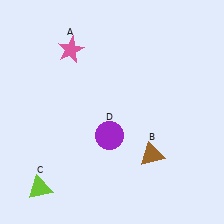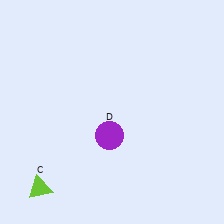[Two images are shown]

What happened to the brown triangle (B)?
The brown triangle (B) was removed in Image 2. It was in the bottom-right area of Image 1.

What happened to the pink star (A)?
The pink star (A) was removed in Image 2. It was in the top-left area of Image 1.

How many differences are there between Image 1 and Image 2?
There are 2 differences between the two images.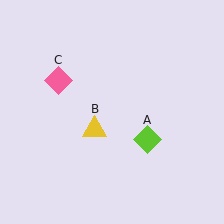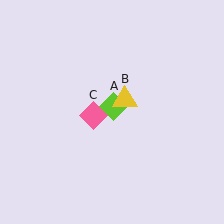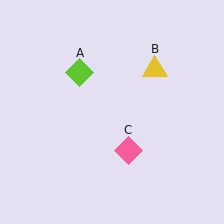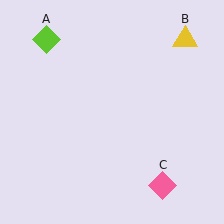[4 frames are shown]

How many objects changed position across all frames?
3 objects changed position: lime diamond (object A), yellow triangle (object B), pink diamond (object C).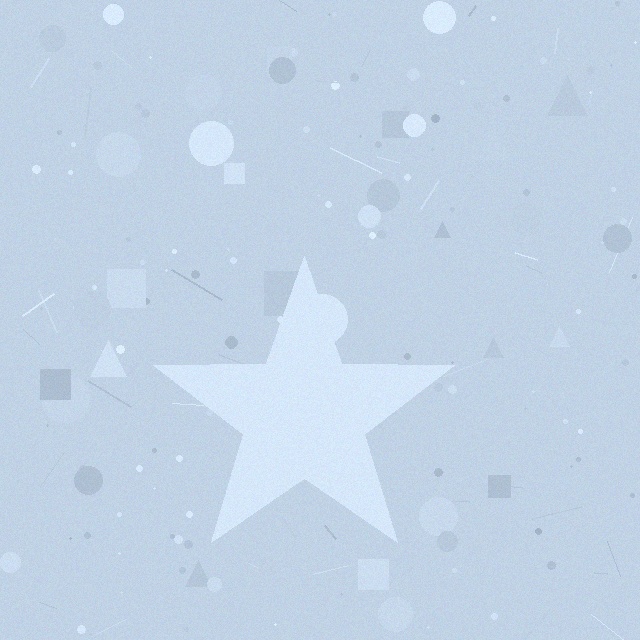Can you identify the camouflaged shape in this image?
The camouflaged shape is a star.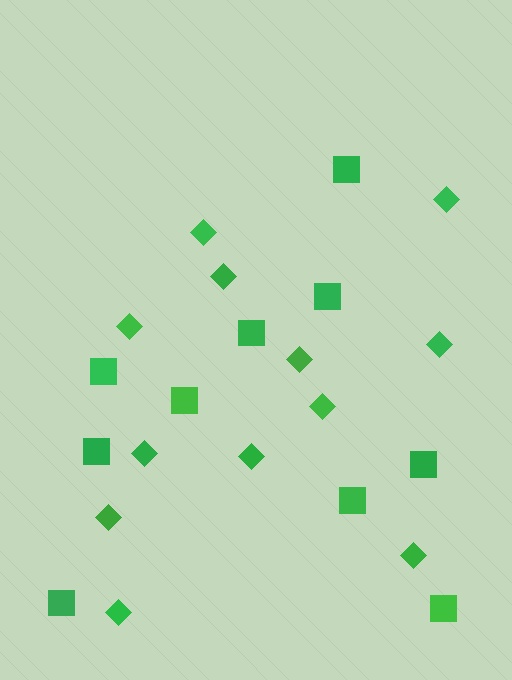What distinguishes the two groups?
There are 2 groups: one group of diamonds (12) and one group of squares (10).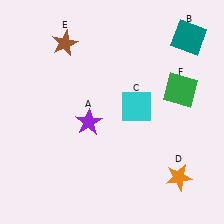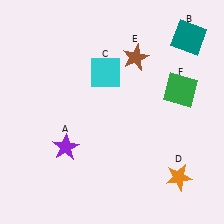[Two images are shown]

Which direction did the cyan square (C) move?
The cyan square (C) moved up.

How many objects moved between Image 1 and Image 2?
3 objects moved between the two images.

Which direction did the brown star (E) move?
The brown star (E) moved right.